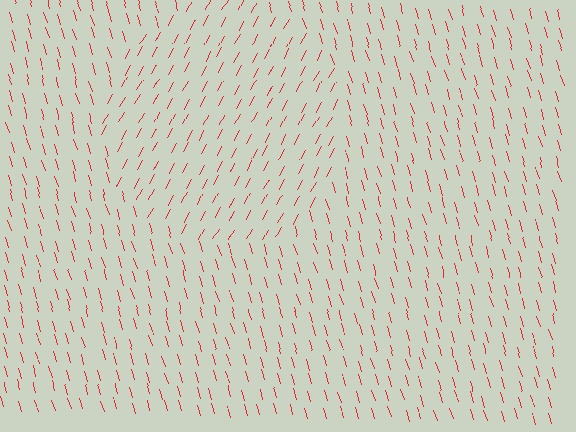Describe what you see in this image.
The image is filled with small red line segments. A circle region in the image has lines oriented differently from the surrounding lines, creating a visible texture boundary.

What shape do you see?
I see a circle.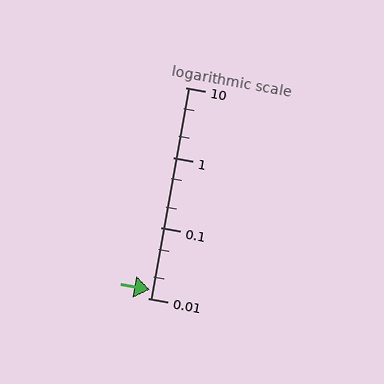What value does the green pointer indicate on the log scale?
The pointer indicates approximately 0.013.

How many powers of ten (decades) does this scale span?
The scale spans 3 decades, from 0.01 to 10.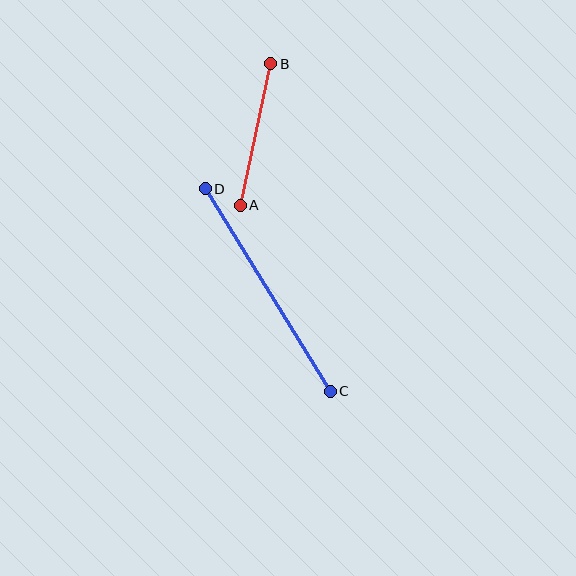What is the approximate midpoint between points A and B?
The midpoint is at approximately (255, 135) pixels.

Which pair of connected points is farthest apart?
Points C and D are farthest apart.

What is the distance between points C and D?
The distance is approximately 238 pixels.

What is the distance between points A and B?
The distance is approximately 145 pixels.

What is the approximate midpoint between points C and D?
The midpoint is at approximately (268, 290) pixels.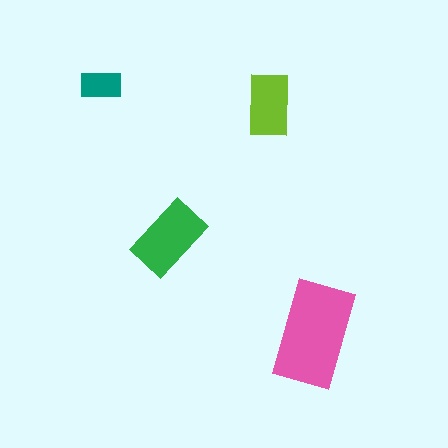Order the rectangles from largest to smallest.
the pink one, the green one, the lime one, the teal one.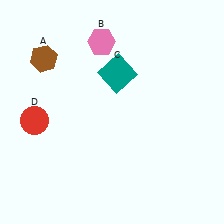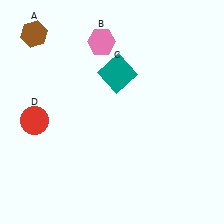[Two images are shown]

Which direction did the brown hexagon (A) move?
The brown hexagon (A) moved up.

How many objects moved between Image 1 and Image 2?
1 object moved between the two images.